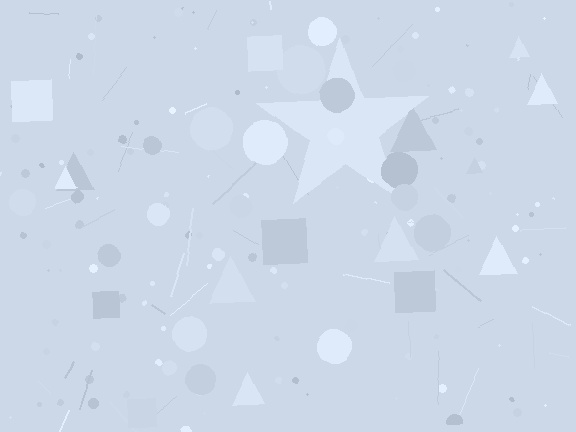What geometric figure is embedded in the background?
A star is embedded in the background.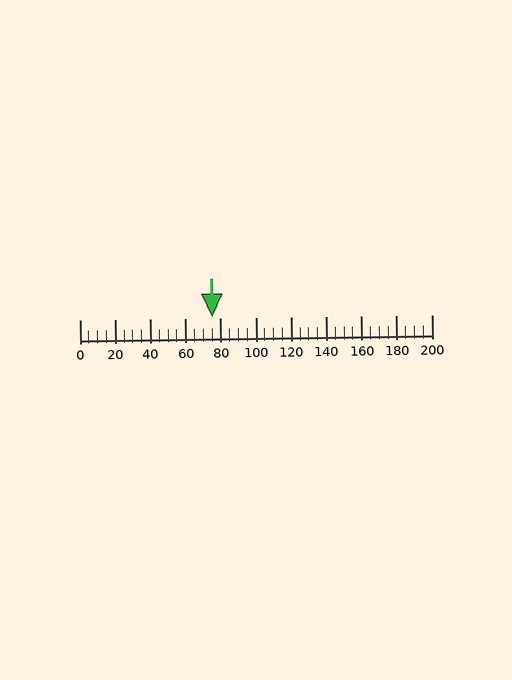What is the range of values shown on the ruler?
The ruler shows values from 0 to 200.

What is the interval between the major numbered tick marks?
The major tick marks are spaced 20 units apart.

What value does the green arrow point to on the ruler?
The green arrow points to approximately 75.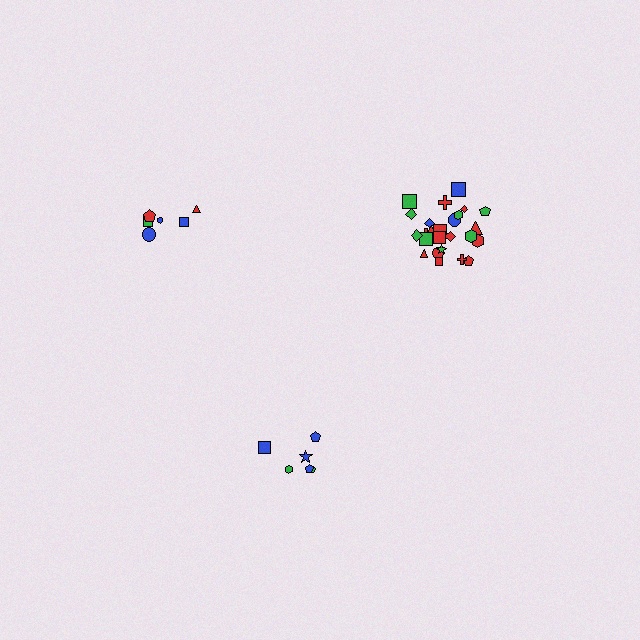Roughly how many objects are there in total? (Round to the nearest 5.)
Roughly 35 objects in total.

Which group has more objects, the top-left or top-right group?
The top-right group.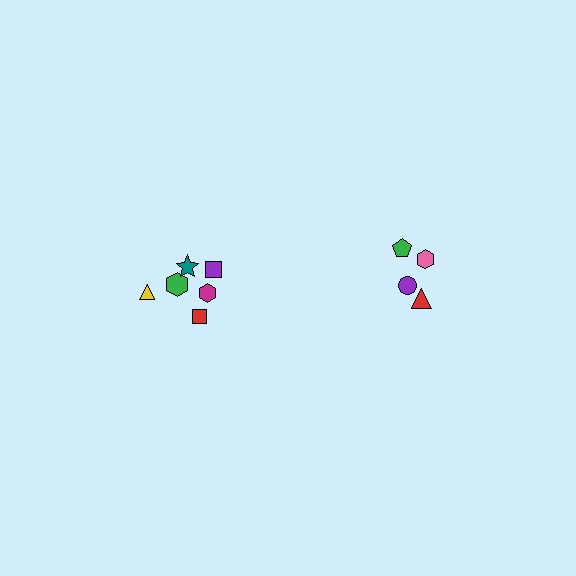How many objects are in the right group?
There are 4 objects.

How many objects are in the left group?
There are 6 objects.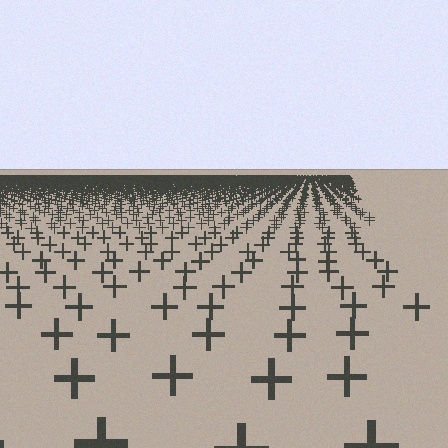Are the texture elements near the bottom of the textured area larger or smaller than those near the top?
Larger. Near the bottom, elements are closer to the viewer and appear at a bigger on-screen size.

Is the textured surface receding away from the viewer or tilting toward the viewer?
The surface is receding away from the viewer. Texture elements get smaller and denser toward the top.